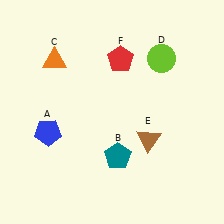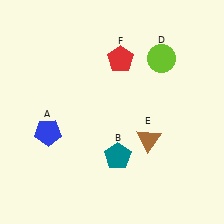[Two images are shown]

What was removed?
The orange triangle (C) was removed in Image 2.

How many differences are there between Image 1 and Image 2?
There is 1 difference between the two images.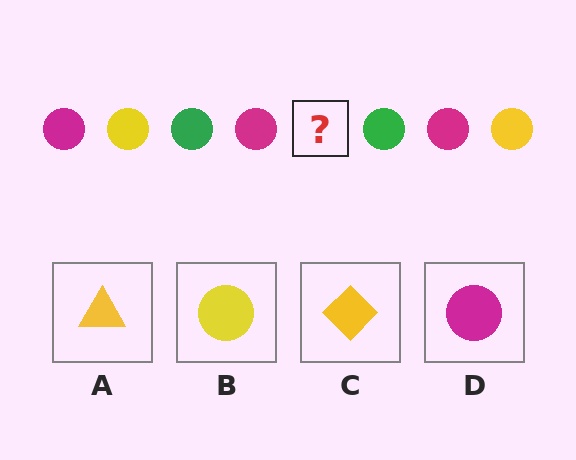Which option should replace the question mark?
Option B.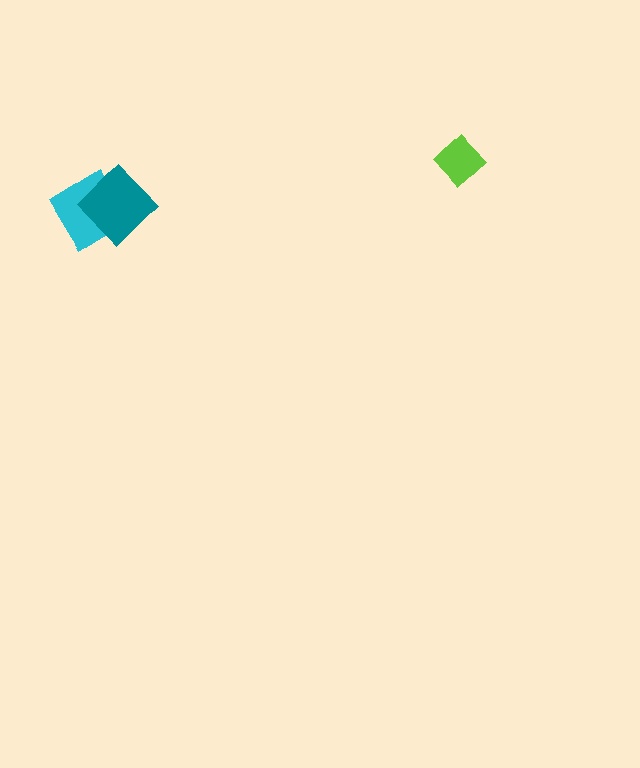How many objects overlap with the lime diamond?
0 objects overlap with the lime diamond.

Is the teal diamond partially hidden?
No, no other shape covers it.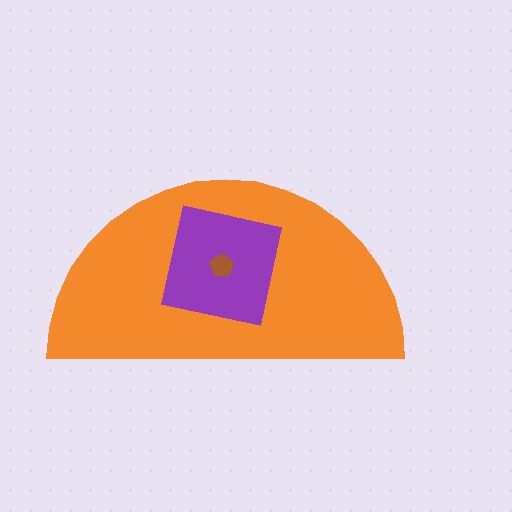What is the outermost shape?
The orange semicircle.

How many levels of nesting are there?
3.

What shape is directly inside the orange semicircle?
The purple square.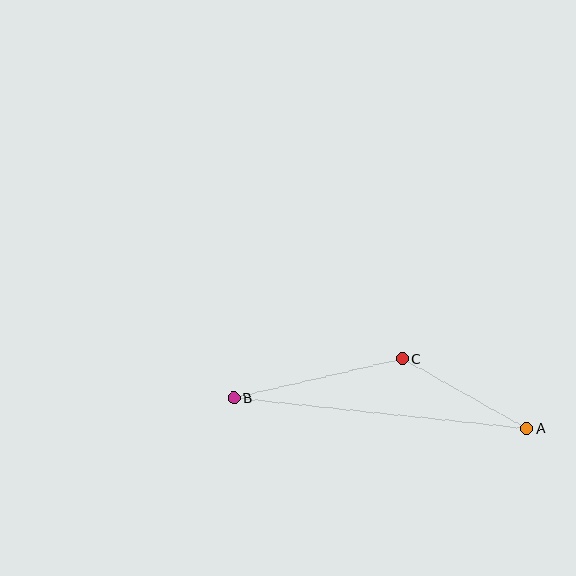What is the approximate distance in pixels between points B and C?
The distance between B and C is approximately 173 pixels.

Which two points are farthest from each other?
Points A and B are farthest from each other.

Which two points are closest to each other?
Points A and C are closest to each other.